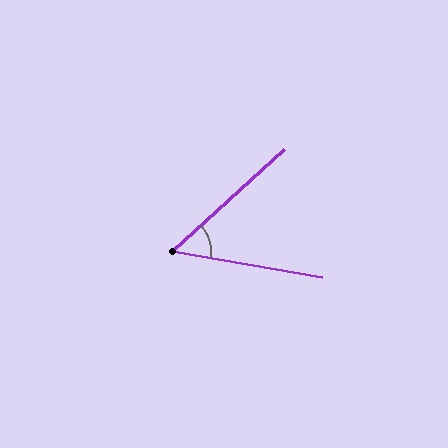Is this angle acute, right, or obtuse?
It is acute.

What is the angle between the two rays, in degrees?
Approximately 52 degrees.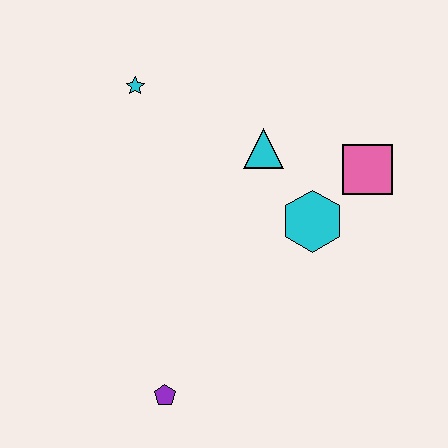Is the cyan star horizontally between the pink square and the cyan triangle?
No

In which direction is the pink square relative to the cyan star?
The pink square is to the right of the cyan star.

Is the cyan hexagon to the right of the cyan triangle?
Yes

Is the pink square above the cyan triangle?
No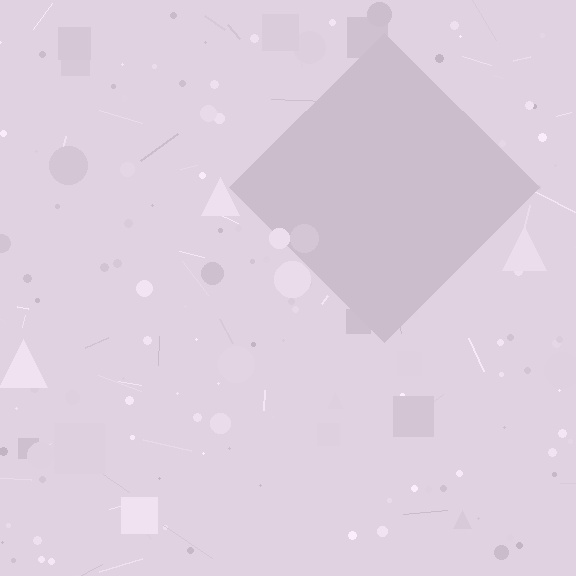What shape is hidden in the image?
A diamond is hidden in the image.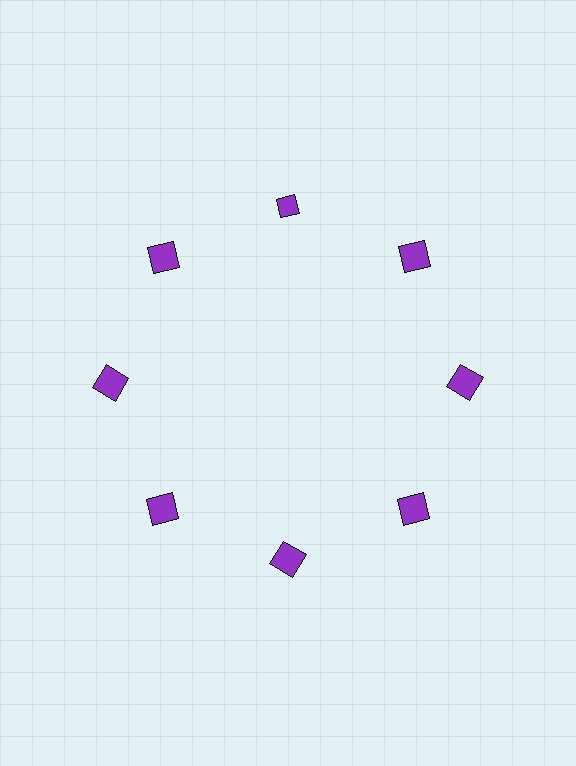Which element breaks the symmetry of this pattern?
The purple diamond at roughly the 12 o'clock position breaks the symmetry. All other shapes are purple squares.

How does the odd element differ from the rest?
It has a different shape: diamond instead of square.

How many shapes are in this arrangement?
There are 8 shapes arranged in a ring pattern.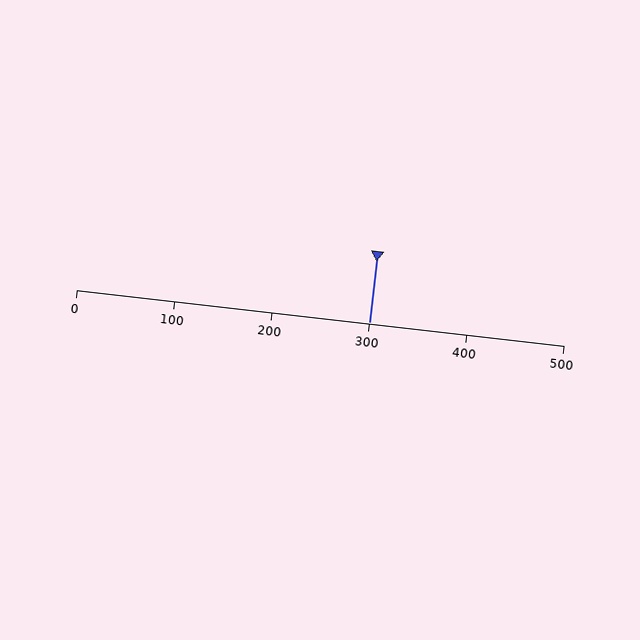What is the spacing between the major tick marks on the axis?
The major ticks are spaced 100 apart.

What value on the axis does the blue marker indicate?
The marker indicates approximately 300.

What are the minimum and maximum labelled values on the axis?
The axis runs from 0 to 500.